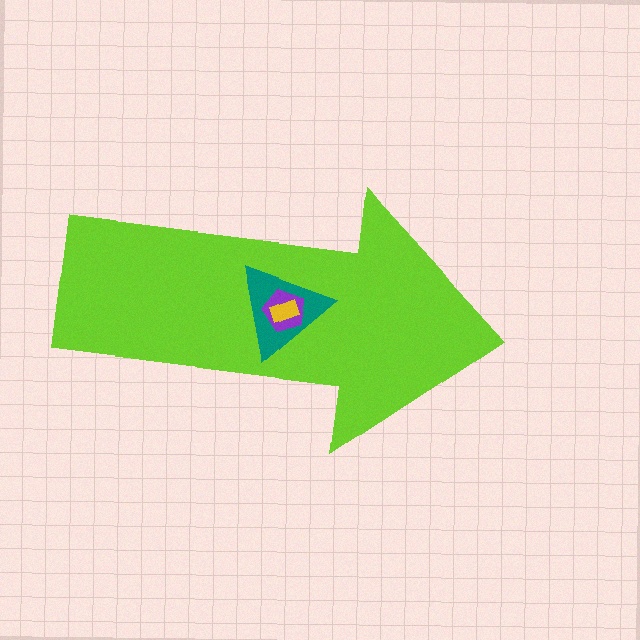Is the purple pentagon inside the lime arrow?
Yes.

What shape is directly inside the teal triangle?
The purple pentagon.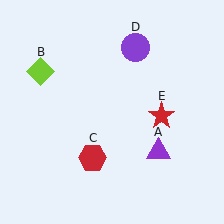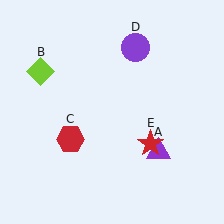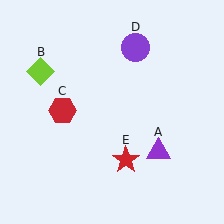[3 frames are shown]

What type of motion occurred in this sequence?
The red hexagon (object C), red star (object E) rotated clockwise around the center of the scene.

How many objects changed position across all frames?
2 objects changed position: red hexagon (object C), red star (object E).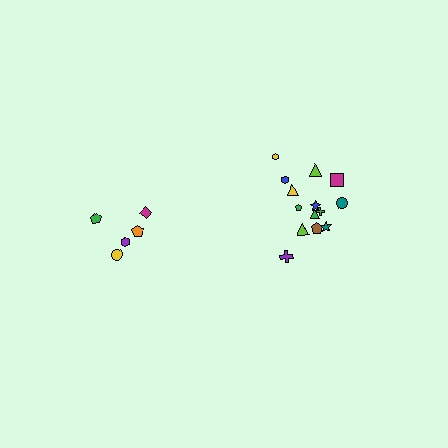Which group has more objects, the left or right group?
The right group.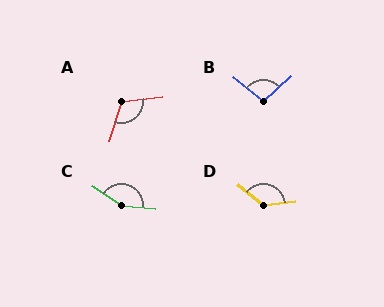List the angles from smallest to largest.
B (97°), A (116°), D (134°), C (151°).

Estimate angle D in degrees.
Approximately 134 degrees.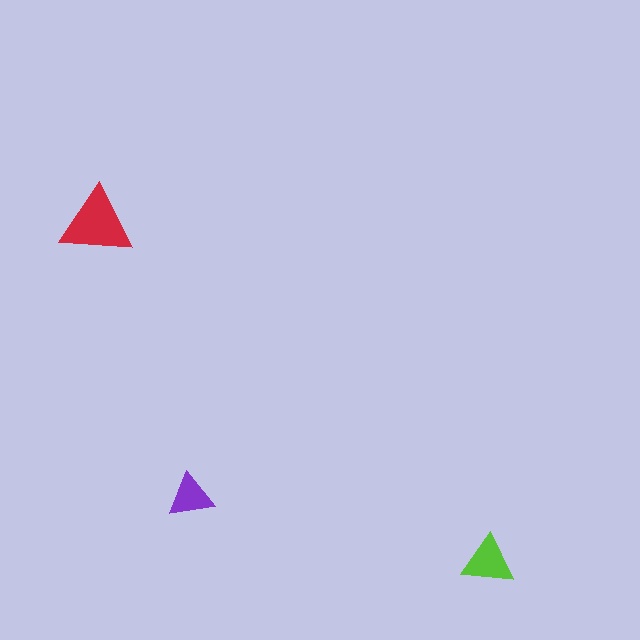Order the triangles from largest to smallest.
the red one, the lime one, the purple one.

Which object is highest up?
The red triangle is topmost.